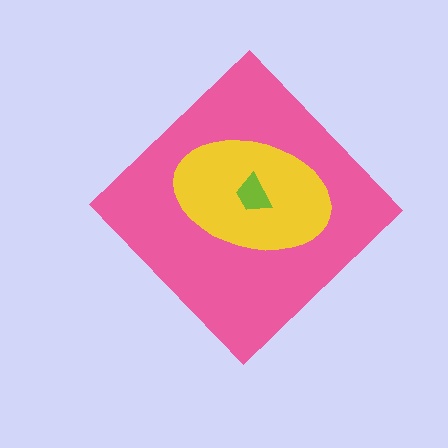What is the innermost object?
The lime trapezoid.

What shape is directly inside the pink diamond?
The yellow ellipse.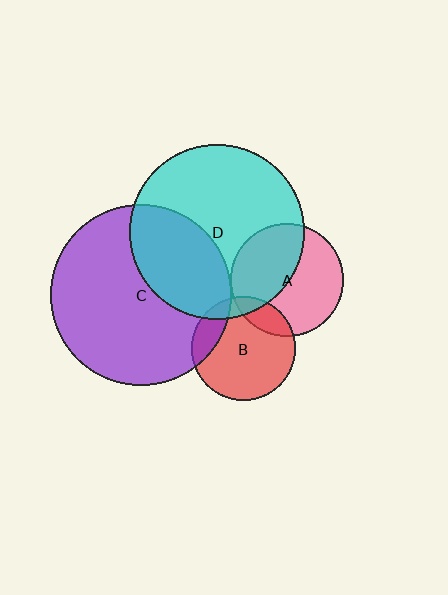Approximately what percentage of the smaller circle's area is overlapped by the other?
Approximately 15%.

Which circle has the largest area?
Circle C (purple).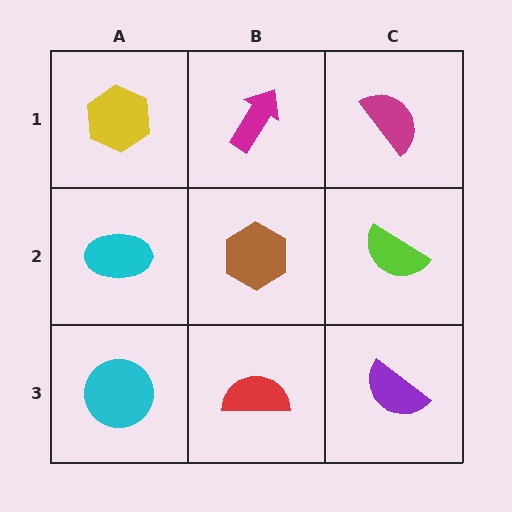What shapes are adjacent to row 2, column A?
A yellow hexagon (row 1, column A), a cyan circle (row 3, column A), a brown hexagon (row 2, column B).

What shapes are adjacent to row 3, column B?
A brown hexagon (row 2, column B), a cyan circle (row 3, column A), a purple semicircle (row 3, column C).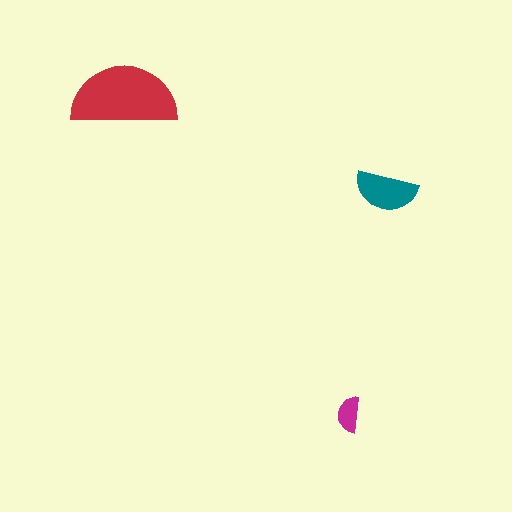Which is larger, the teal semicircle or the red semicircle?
The red one.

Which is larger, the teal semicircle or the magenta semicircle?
The teal one.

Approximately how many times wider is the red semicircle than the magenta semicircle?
About 3 times wider.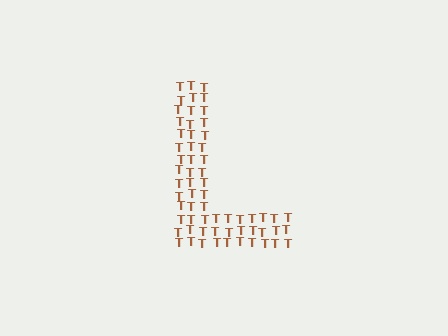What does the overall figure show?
The overall figure shows the letter L.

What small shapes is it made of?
It is made of small letter T's.